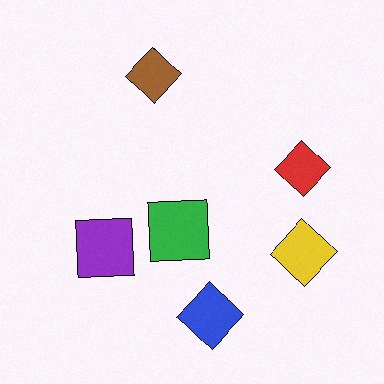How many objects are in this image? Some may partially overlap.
There are 6 objects.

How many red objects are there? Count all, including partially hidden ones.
There is 1 red object.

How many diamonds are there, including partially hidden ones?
There are 4 diamonds.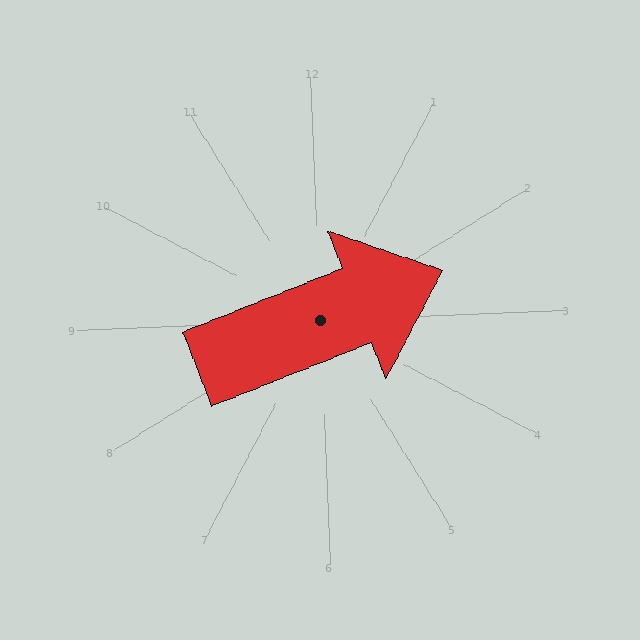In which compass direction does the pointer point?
East.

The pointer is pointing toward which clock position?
Roughly 2 o'clock.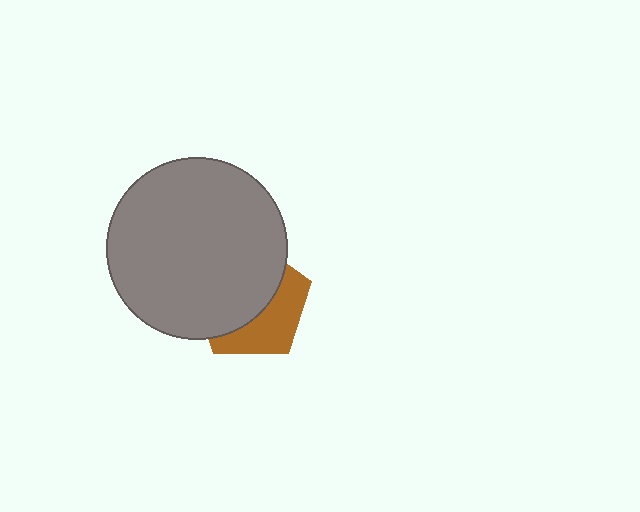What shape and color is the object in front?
The object in front is a gray circle.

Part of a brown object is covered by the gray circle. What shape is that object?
It is a pentagon.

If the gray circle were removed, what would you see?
You would see the complete brown pentagon.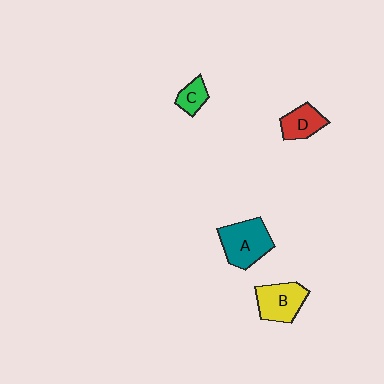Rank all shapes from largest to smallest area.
From largest to smallest: A (teal), B (yellow), D (red), C (green).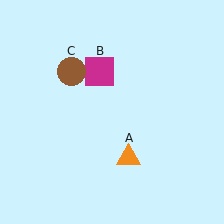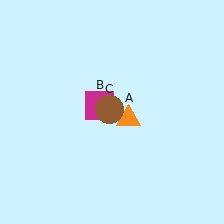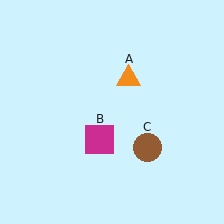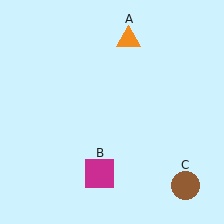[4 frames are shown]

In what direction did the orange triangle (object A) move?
The orange triangle (object A) moved up.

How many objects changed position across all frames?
3 objects changed position: orange triangle (object A), magenta square (object B), brown circle (object C).